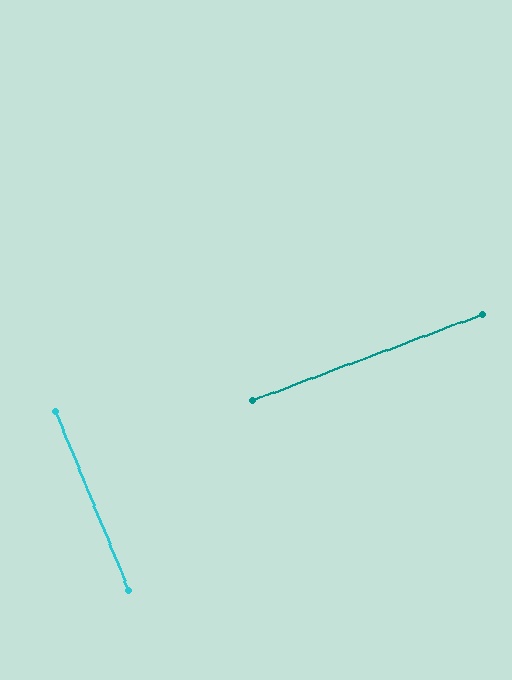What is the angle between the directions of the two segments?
Approximately 88 degrees.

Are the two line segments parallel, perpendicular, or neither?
Perpendicular — they meet at approximately 88°.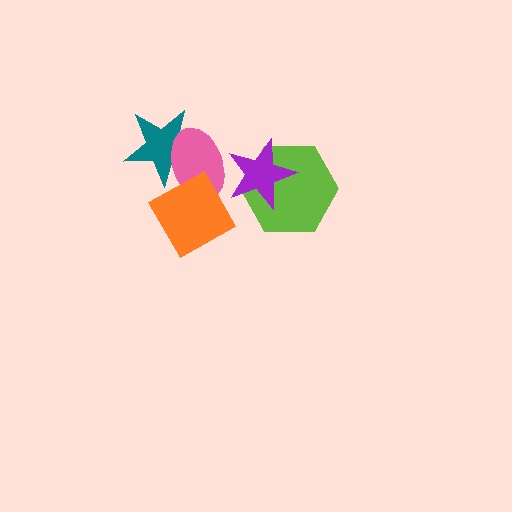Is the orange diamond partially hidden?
No, no other shape covers it.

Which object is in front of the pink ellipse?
The orange diamond is in front of the pink ellipse.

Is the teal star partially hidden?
Yes, it is partially covered by another shape.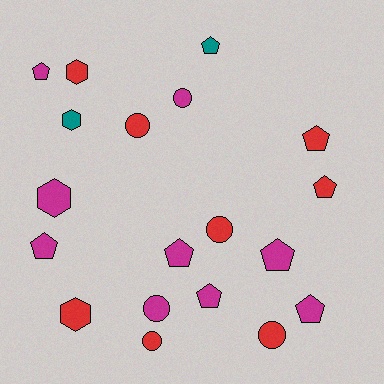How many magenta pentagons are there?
There are 6 magenta pentagons.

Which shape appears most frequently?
Pentagon, with 9 objects.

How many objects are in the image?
There are 19 objects.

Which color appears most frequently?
Magenta, with 9 objects.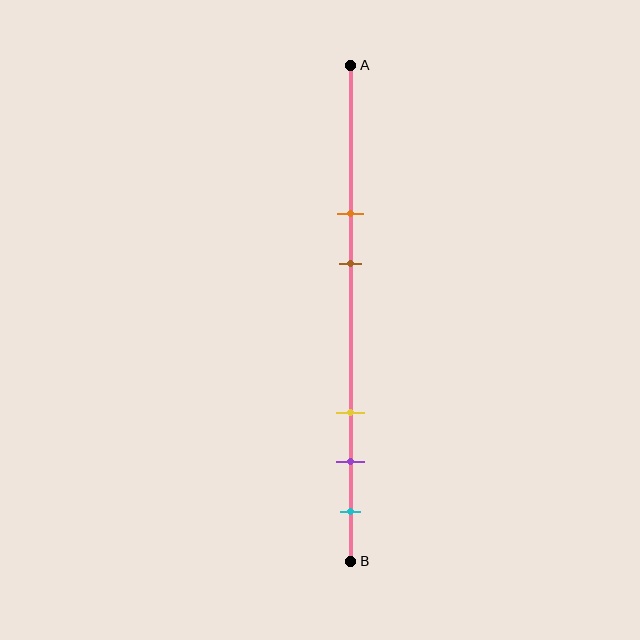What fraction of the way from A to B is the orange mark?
The orange mark is approximately 30% (0.3) of the way from A to B.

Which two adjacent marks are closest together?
The purple and cyan marks are the closest adjacent pair.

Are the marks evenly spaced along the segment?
No, the marks are not evenly spaced.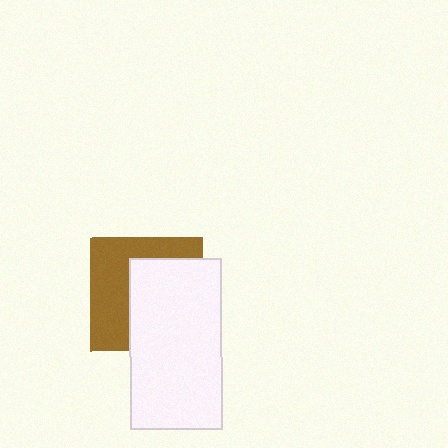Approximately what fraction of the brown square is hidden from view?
Roughly 54% of the brown square is hidden behind the white rectangle.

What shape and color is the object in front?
The object in front is a white rectangle.